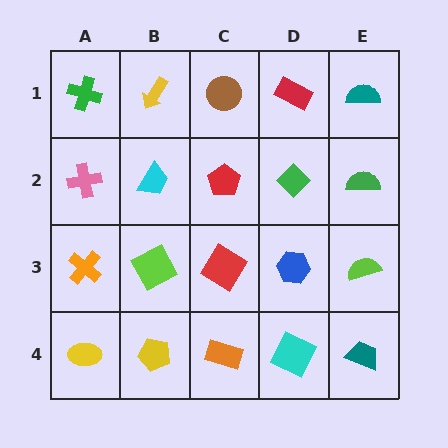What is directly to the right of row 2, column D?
A green semicircle.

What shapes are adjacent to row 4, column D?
A blue hexagon (row 3, column D), an orange rectangle (row 4, column C), a teal trapezoid (row 4, column E).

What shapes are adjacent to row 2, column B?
A yellow arrow (row 1, column B), a lime square (row 3, column B), a pink cross (row 2, column A), a red pentagon (row 2, column C).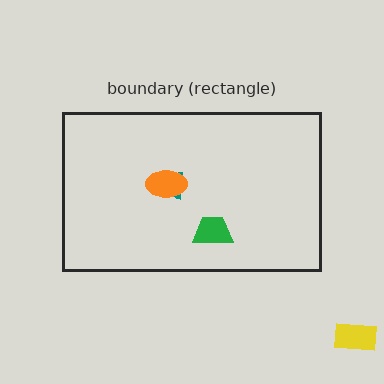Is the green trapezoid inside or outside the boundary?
Inside.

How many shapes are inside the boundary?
3 inside, 1 outside.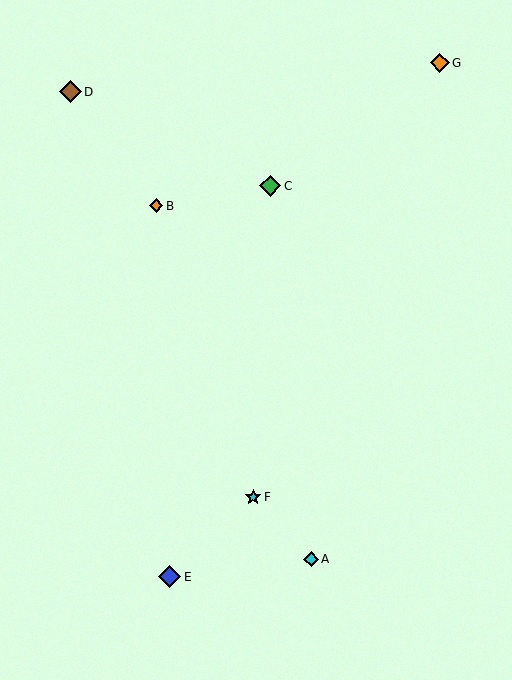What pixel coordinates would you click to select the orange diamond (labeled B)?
Click at (156, 206) to select the orange diamond B.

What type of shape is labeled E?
Shape E is a blue diamond.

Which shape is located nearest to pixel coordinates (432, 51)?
The orange diamond (labeled G) at (440, 63) is nearest to that location.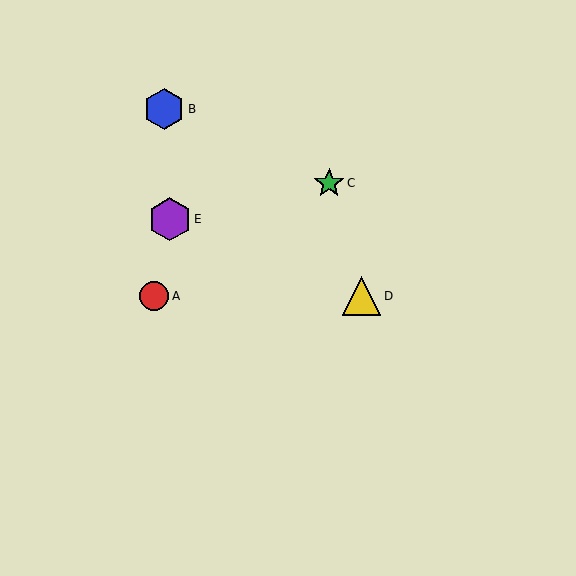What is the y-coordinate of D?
Object D is at y≈296.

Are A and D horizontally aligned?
Yes, both are at y≈296.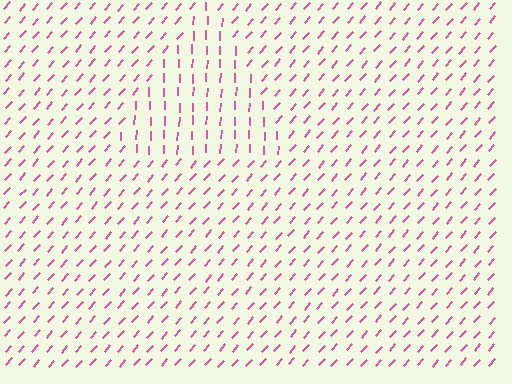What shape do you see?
I see a triangle.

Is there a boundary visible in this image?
Yes, there is a texture boundary formed by a change in line orientation.